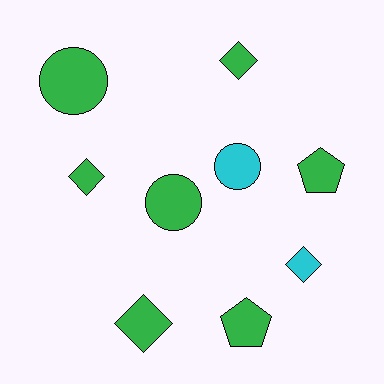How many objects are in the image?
There are 9 objects.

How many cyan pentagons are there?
There are no cyan pentagons.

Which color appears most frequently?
Green, with 7 objects.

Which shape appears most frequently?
Diamond, with 4 objects.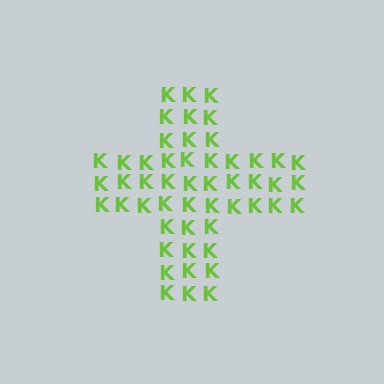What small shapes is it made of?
It is made of small letter K's.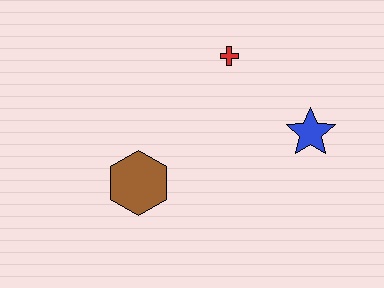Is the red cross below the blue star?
No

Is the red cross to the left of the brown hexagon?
No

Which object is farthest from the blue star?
The brown hexagon is farthest from the blue star.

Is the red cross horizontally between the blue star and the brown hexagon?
Yes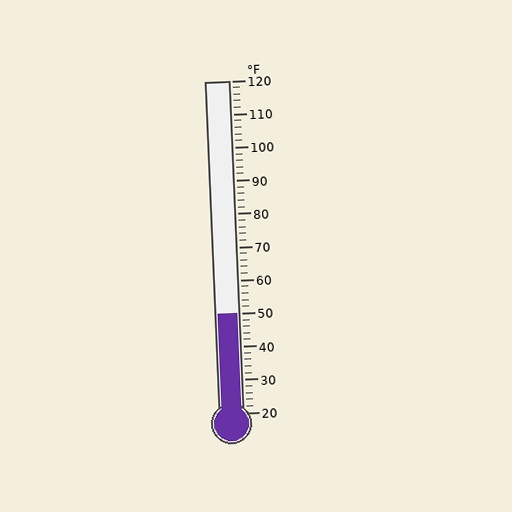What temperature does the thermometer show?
The thermometer shows approximately 50°F.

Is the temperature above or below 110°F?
The temperature is below 110°F.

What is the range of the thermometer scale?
The thermometer scale ranges from 20°F to 120°F.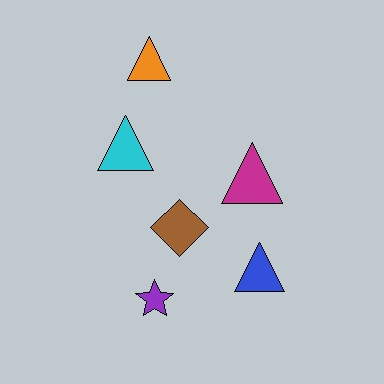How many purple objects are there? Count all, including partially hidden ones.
There is 1 purple object.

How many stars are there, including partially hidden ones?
There is 1 star.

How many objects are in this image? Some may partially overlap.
There are 6 objects.